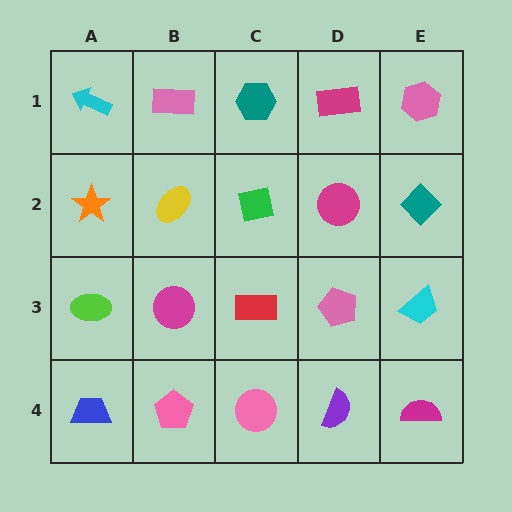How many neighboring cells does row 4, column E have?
2.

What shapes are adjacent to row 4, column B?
A magenta circle (row 3, column B), a blue trapezoid (row 4, column A), a pink circle (row 4, column C).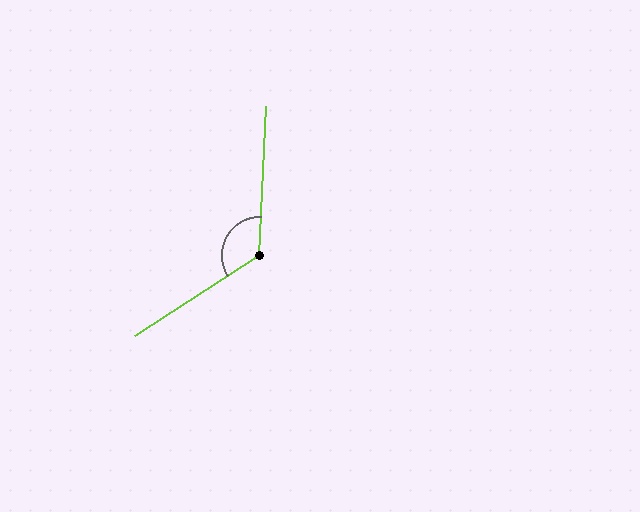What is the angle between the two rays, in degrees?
Approximately 126 degrees.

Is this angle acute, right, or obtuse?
It is obtuse.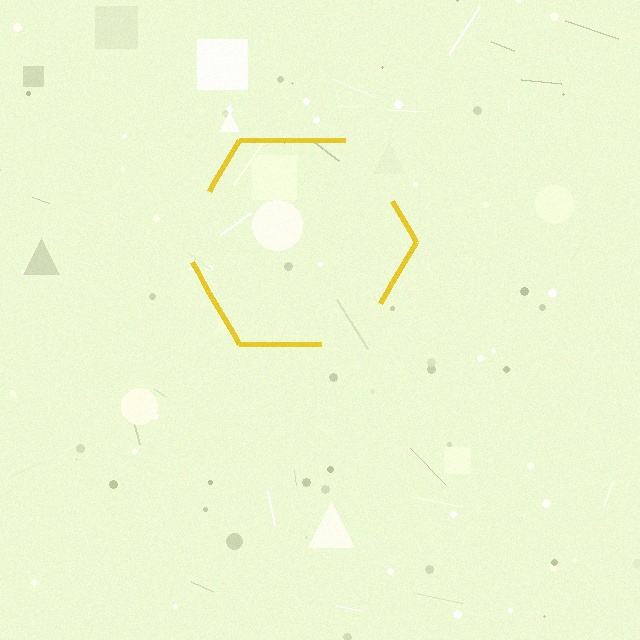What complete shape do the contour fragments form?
The contour fragments form a hexagon.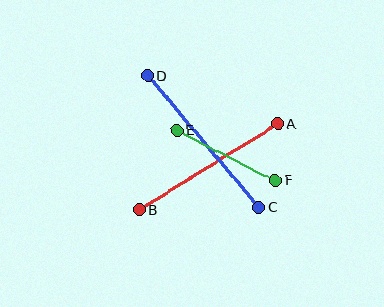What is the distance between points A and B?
The distance is approximately 162 pixels.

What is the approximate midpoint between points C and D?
The midpoint is at approximately (203, 141) pixels.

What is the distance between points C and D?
The distance is approximately 172 pixels.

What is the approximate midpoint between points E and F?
The midpoint is at approximately (226, 156) pixels.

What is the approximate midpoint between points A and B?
The midpoint is at approximately (209, 167) pixels.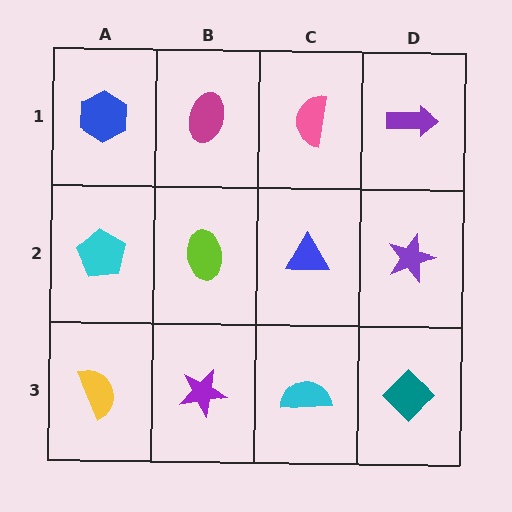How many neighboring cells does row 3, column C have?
3.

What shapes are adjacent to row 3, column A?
A cyan pentagon (row 2, column A), a purple star (row 3, column B).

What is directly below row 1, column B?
A lime ellipse.